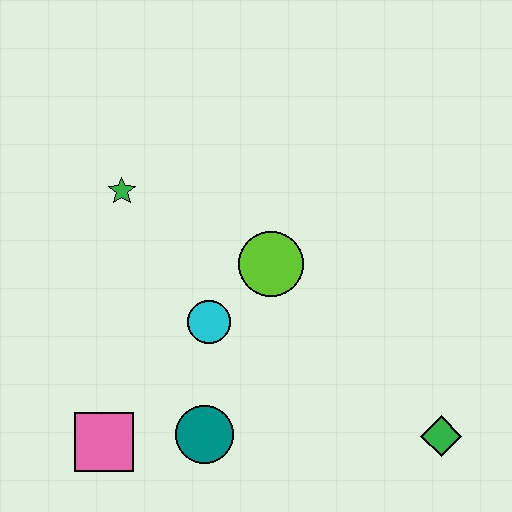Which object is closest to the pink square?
The teal circle is closest to the pink square.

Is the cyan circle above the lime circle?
No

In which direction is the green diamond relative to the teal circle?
The green diamond is to the right of the teal circle.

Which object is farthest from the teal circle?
The green star is farthest from the teal circle.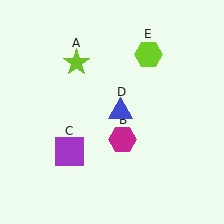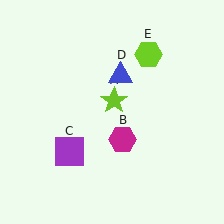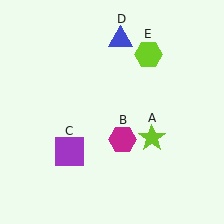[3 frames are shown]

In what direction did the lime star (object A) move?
The lime star (object A) moved down and to the right.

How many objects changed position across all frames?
2 objects changed position: lime star (object A), blue triangle (object D).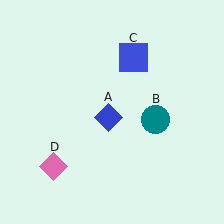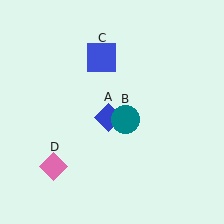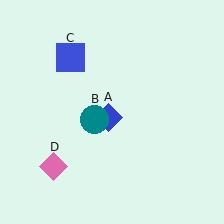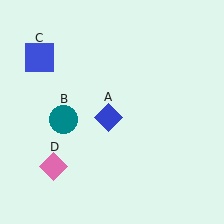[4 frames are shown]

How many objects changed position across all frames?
2 objects changed position: teal circle (object B), blue square (object C).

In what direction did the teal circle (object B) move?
The teal circle (object B) moved left.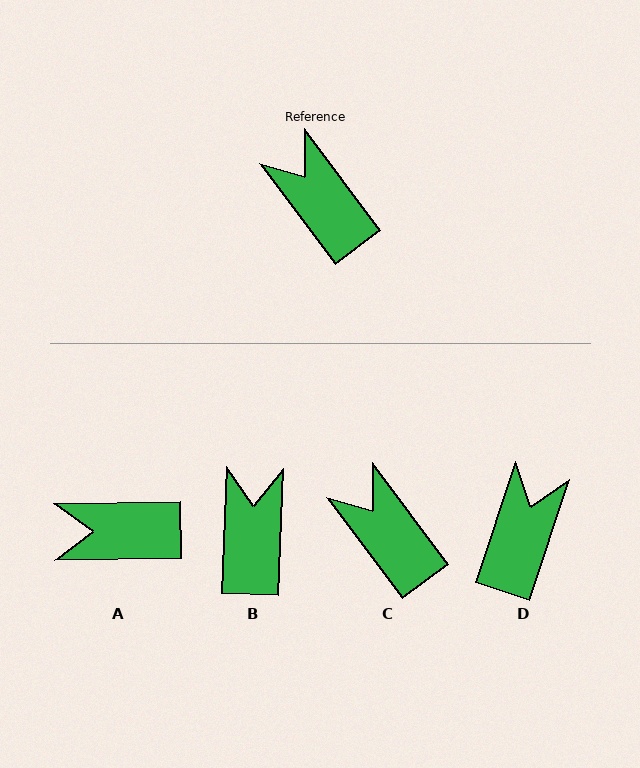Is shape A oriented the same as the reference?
No, it is off by about 54 degrees.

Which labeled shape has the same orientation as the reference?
C.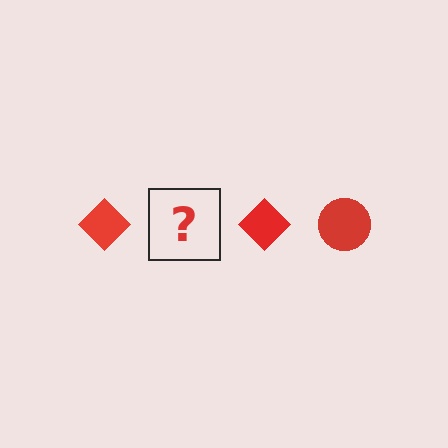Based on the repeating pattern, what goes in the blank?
The blank should be a red circle.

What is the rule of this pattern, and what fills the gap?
The rule is that the pattern cycles through diamond, circle shapes in red. The gap should be filled with a red circle.